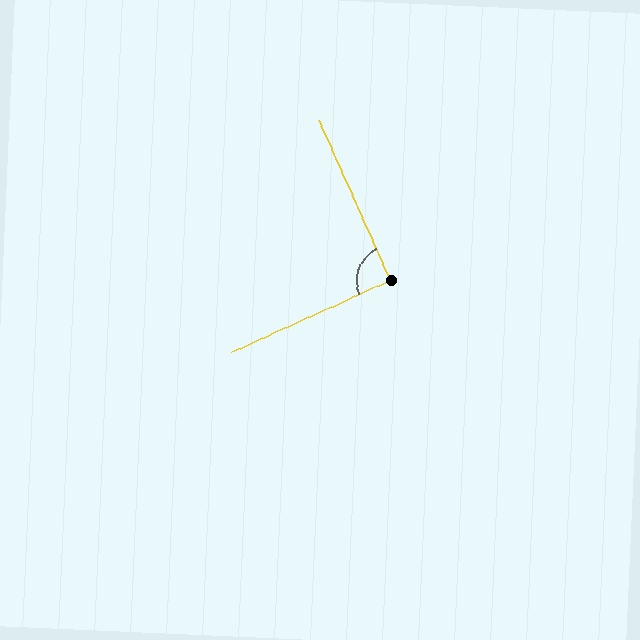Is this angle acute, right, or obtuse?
It is approximately a right angle.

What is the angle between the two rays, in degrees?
Approximately 90 degrees.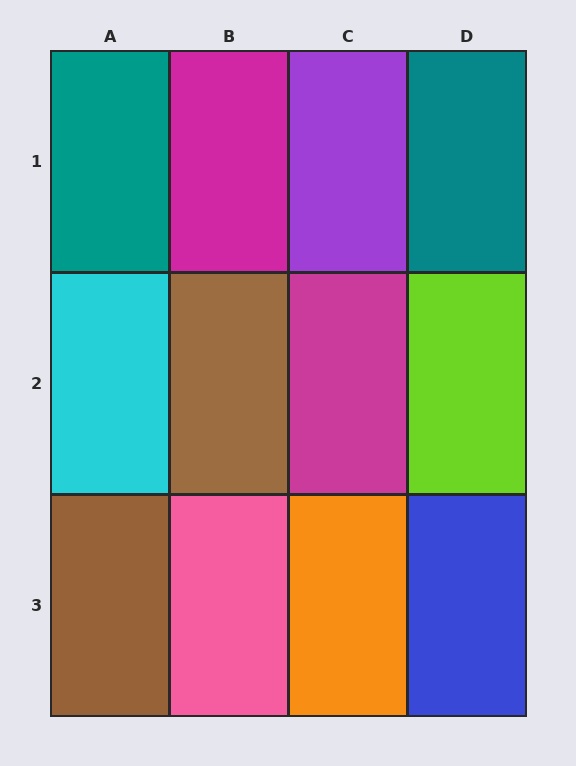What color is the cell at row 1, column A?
Teal.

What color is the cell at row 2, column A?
Cyan.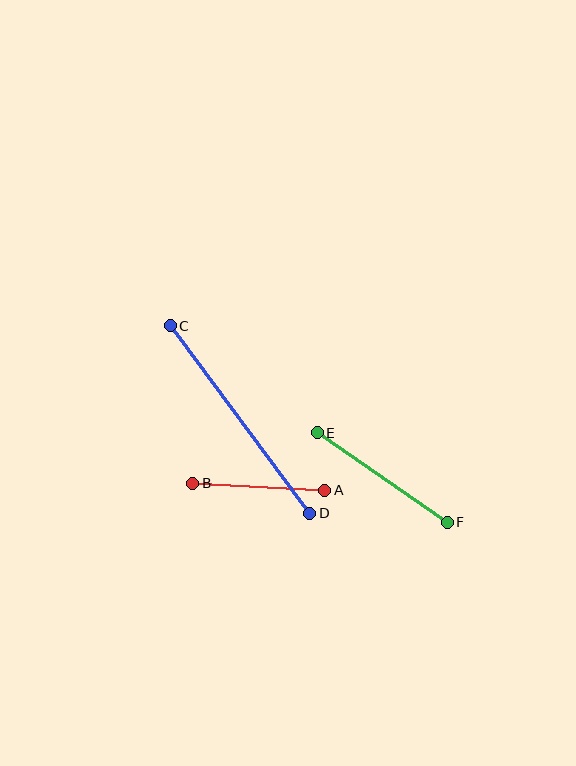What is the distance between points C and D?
The distance is approximately 233 pixels.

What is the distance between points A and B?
The distance is approximately 132 pixels.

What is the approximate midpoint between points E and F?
The midpoint is at approximately (382, 478) pixels.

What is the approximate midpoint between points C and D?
The midpoint is at approximately (240, 419) pixels.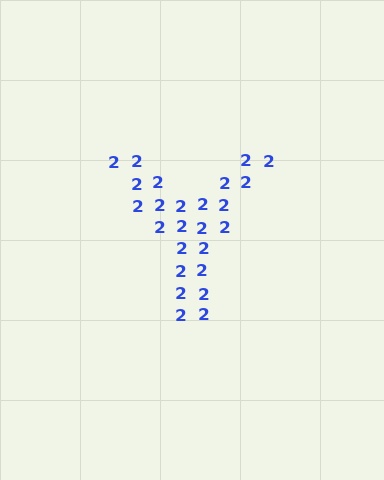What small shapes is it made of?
It is made of small digit 2's.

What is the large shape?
The large shape is the letter Y.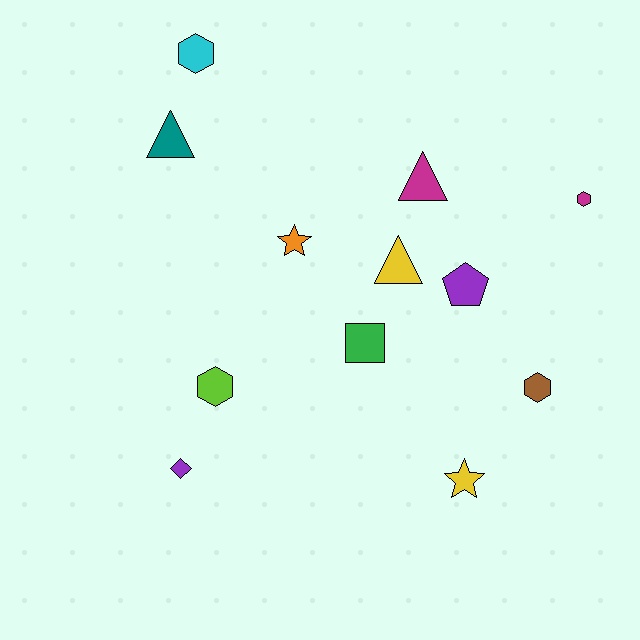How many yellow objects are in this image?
There are 2 yellow objects.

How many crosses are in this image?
There are no crosses.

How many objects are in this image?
There are 12 objects.